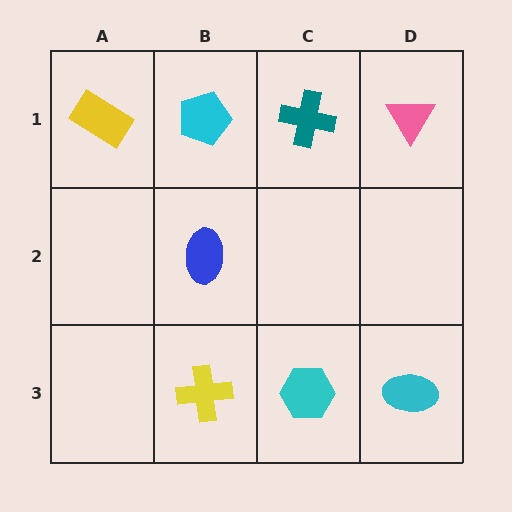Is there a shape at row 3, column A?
No, that cell is empty.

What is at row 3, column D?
A cyan ellipse.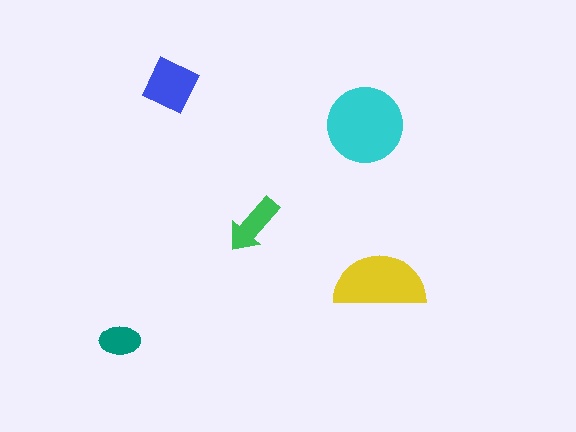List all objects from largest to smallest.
The cyan circle, the yellow semicircle, the blue diamond, the green arrow, the teal ellipse.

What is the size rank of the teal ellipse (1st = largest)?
5th.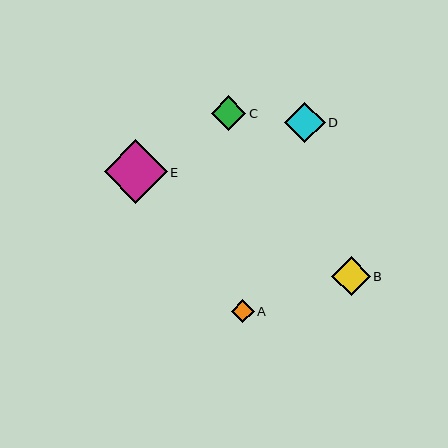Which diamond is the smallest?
Diamond A is the smallest with a size of approximately 23 pixels.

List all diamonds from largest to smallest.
From largest to smallest: E, D, B, C, A.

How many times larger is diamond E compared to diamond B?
Diamond E is approximately 1.6 times the size of diamond B.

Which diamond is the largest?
Diamond E is the largest with a size of approximately 63 pixels.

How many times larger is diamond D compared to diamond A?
Diamond D is approximately 1.7 times the size of diamond A.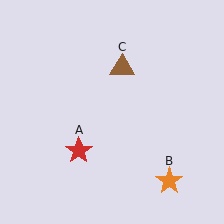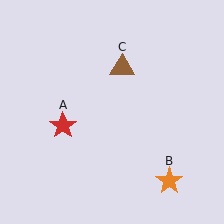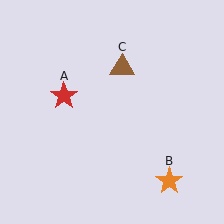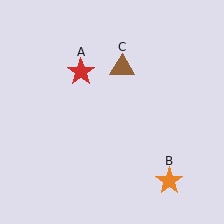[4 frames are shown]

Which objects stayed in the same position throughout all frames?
Orange star (object B) and brown triangle (object C) remained stationary.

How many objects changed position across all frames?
1 object changed position: red star (object A).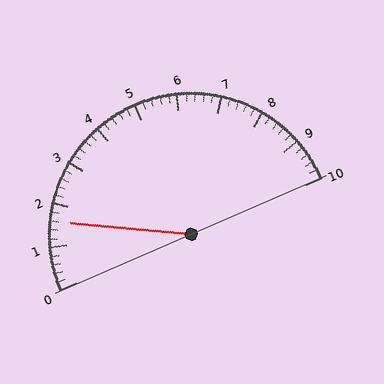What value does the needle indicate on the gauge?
The needle indicates approximately 1.6.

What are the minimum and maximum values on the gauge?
The gauge ranges from 0 to 10.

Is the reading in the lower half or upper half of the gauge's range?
The reading is in the lower half of the range (0 to 10).